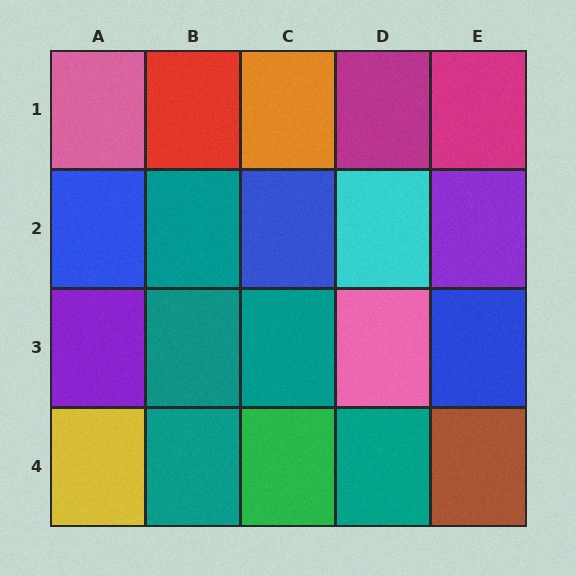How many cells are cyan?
1 cell is cyan.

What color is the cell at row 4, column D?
Teal.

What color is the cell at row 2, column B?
Teal.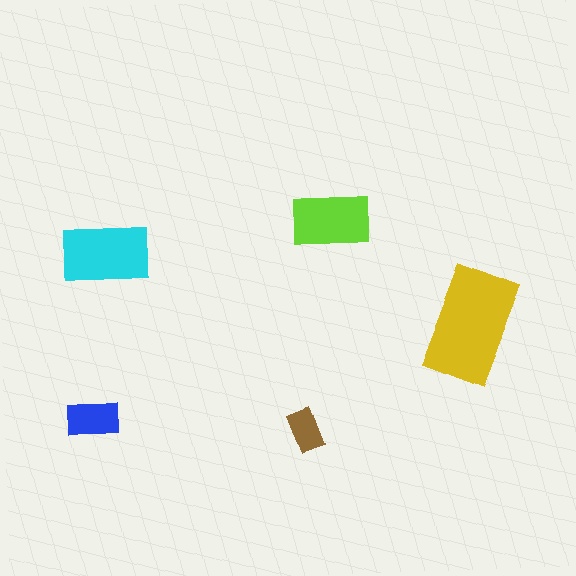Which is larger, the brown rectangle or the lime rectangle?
The lime one.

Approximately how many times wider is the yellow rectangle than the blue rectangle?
About 2 times wider.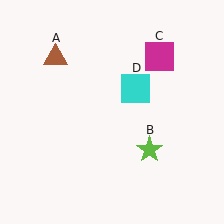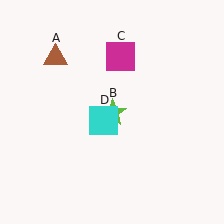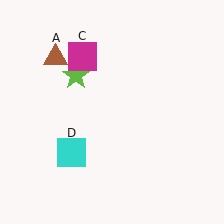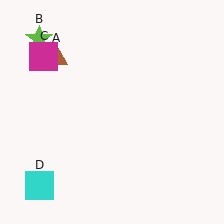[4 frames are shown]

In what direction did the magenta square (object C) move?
The magenta square (object C) moved left.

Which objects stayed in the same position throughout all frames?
Brown triangle (object A) remained stationary.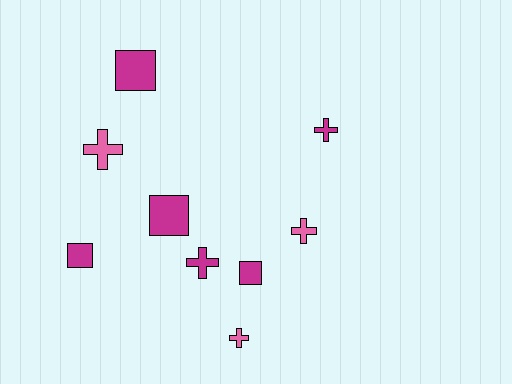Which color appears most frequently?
Magenta, with 6 objects.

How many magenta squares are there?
There are 4 magenta squares.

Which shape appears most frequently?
Cross, with 5 objects.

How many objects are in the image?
There are 9 objects.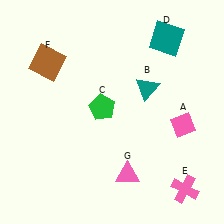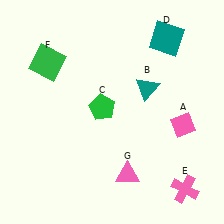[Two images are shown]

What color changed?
The square (F) changed from brown in Image 1 to green in Image 2.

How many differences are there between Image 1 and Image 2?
There is 1 difference between the two images.